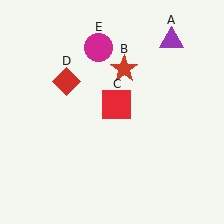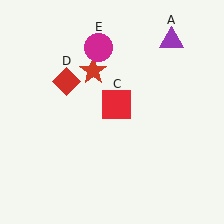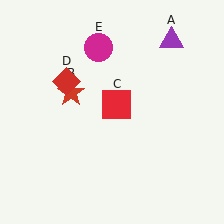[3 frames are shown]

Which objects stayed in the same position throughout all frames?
Purple triangle (object A) and red square (object C) and red diamond (object D) and magenta circle (object E) remained stationary.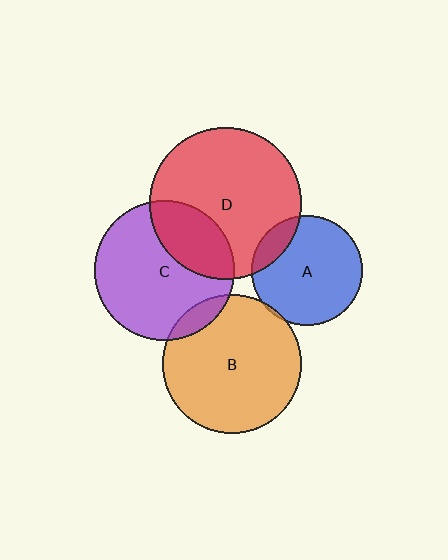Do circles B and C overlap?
Yes.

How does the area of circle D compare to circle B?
Approximately 1.2 times.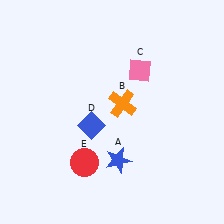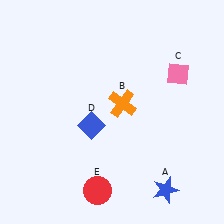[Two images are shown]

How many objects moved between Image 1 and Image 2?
3 objects moved between the two images.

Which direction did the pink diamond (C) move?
The pink diamond (C) moved right.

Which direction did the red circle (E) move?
The red circle (E) moved down.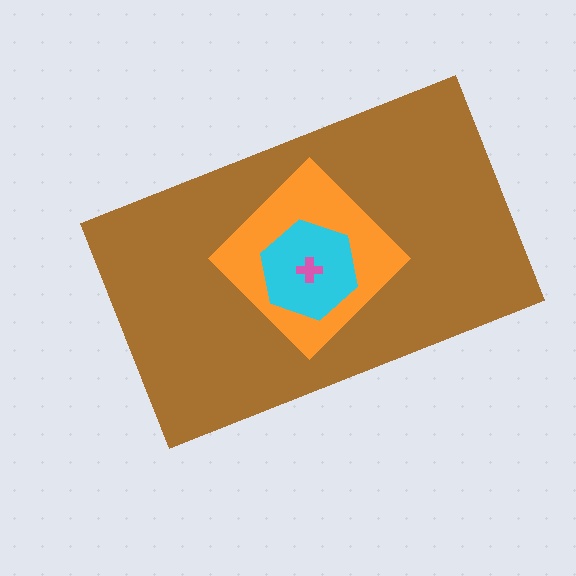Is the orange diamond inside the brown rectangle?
Yes.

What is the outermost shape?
The brown rectangle.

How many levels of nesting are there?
4.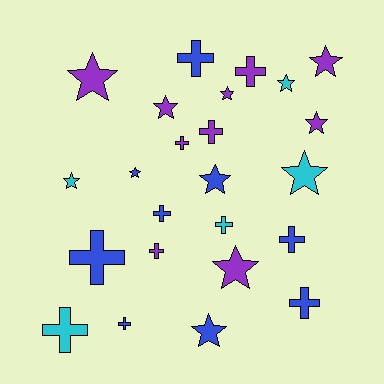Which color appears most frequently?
Purple, with 10 objects.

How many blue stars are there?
There are 3 blue stars.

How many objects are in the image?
There are 24 objects.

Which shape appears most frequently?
Cross, with 12 objects.